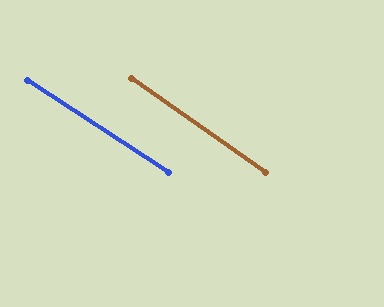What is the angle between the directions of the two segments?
Approximately 2 degrees.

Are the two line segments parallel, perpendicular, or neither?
Parallel — their directions differ by only 1.8°.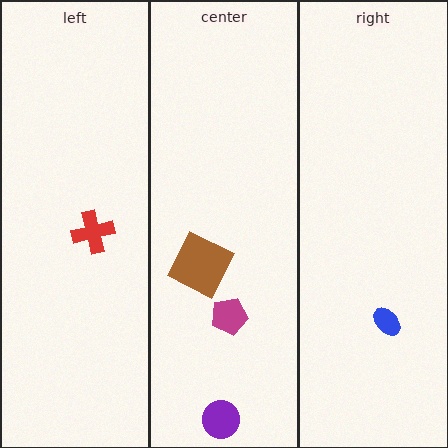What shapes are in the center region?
The magenta pentagon, the brown square, the purple circle.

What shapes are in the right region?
The blue ellipse.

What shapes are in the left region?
The red cross.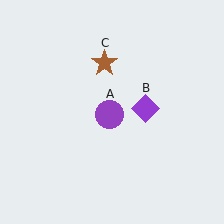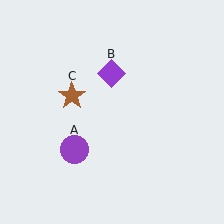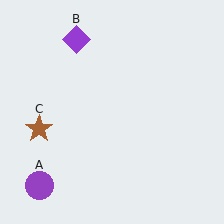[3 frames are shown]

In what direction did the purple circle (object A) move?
The purple circle (object A) moved down and to the left.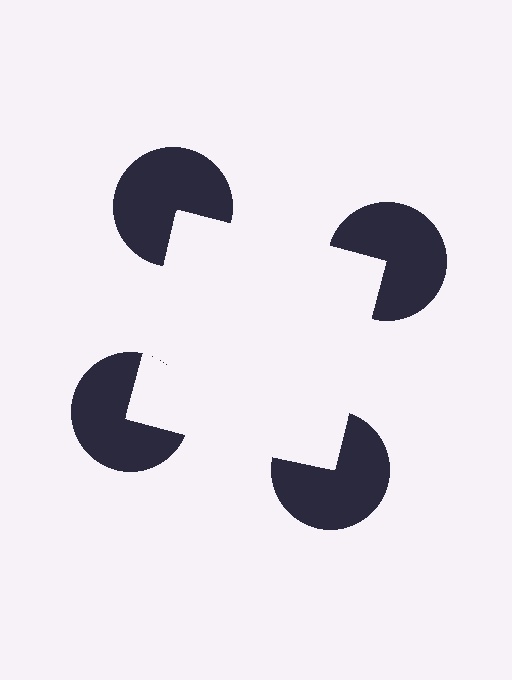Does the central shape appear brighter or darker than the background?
It typically appears slightly brighter than the background, even though no actual brightness change is drawn.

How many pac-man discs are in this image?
There are 4 — one at each vertex of the illusory square.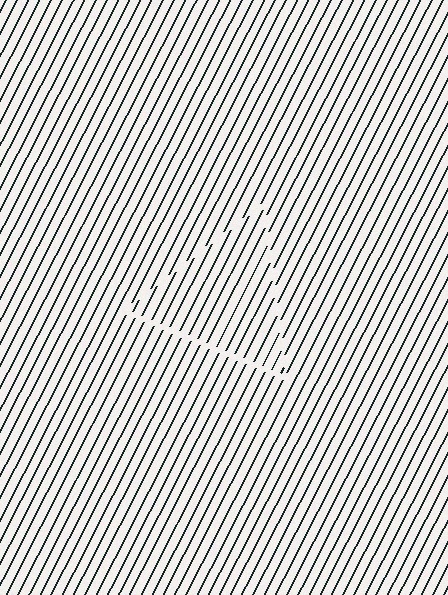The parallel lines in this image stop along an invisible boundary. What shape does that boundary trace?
An illusory triangle. The interior of the shape contains the same grating, shifted by half a period — the contour is defined by the phase discontinuity where line-ends from the inner and outer gratings abut.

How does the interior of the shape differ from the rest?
The interior of the shape contains the same grating, shifted by half a period — the contour is defined by the phase discontinuity where line-ends from the inner and outer gratings abut.